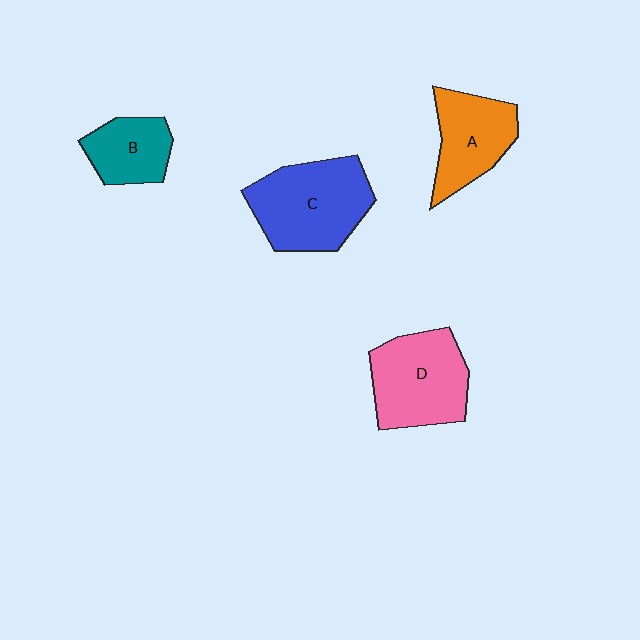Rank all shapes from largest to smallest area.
From largest to smallest: C (blue), D (pink), A (orange), B (teal).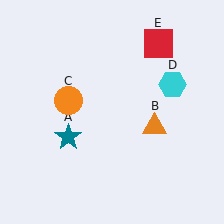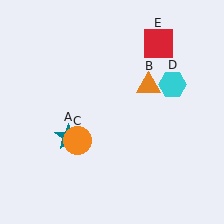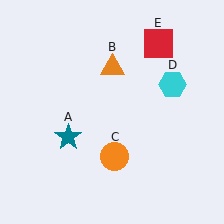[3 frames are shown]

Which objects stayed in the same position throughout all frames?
Teal star (object A) and cyan hexagon (object D) and red square (object E) remained stationary.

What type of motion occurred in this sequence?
The orange triangle (object B), orange circle (object C) rotated counterclockwise around the center of the scene.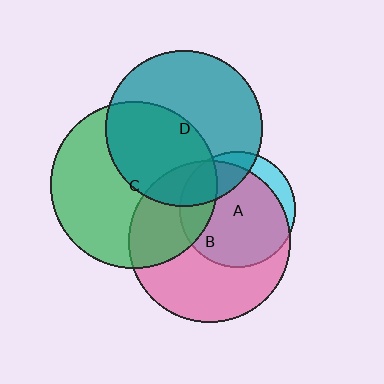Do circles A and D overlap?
Yes.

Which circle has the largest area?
Circle C (green).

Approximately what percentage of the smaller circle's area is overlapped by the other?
Approximately 25%.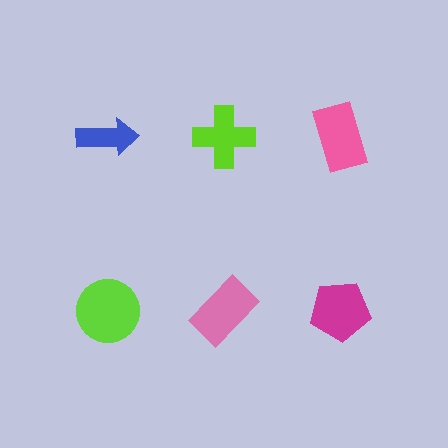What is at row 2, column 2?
A pink rectangle.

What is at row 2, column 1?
A lime circle.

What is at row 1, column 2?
A lime cross.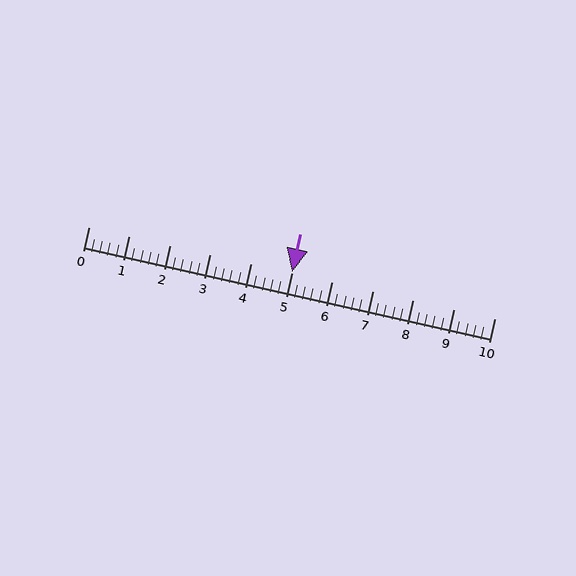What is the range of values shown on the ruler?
The ruler shows values from 0 to 10.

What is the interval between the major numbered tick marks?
The major tick marks are spaced 1 units apart.